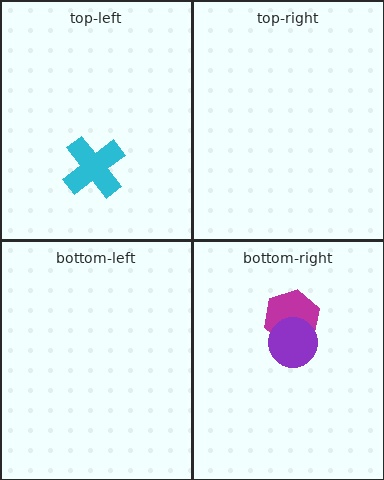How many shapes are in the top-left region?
1.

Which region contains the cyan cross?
The top-left region.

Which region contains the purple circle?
The bottom-right region.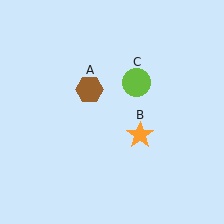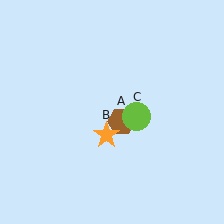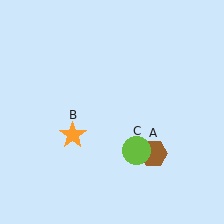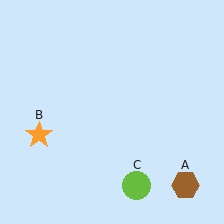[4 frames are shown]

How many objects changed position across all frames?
3 objects changed position: brown hexagon (object A), orange star (object B), lime circle (object C).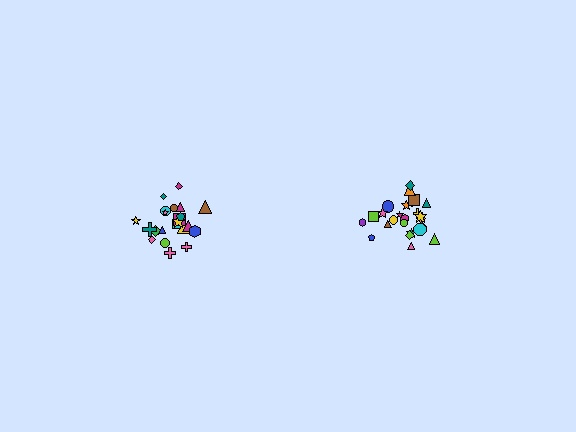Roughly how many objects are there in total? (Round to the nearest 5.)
Roughly 45 objects in total.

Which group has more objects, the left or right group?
The right group.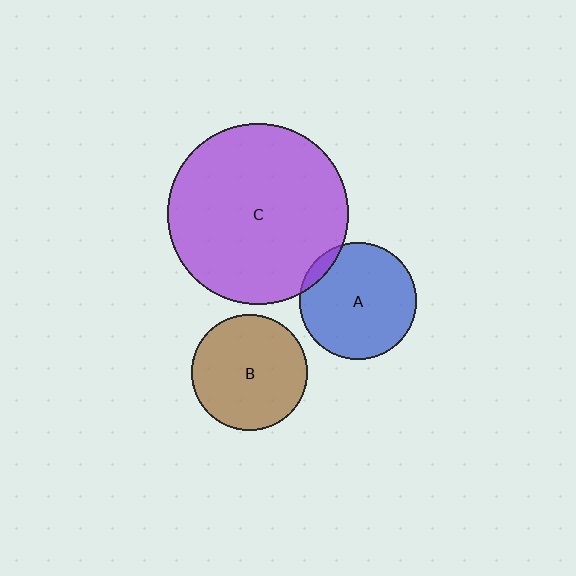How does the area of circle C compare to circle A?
Approximately 2.4 times.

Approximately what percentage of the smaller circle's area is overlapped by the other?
Approximately 5%.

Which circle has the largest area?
Circle C (purple).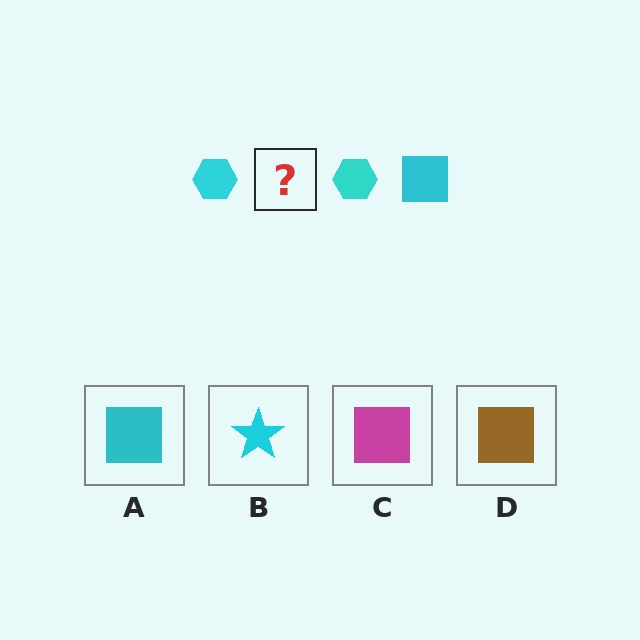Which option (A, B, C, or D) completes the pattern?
A.